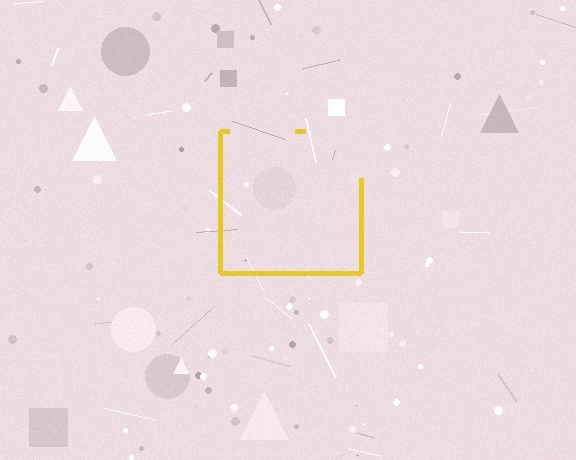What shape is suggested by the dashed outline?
The dashed outline suggests a square.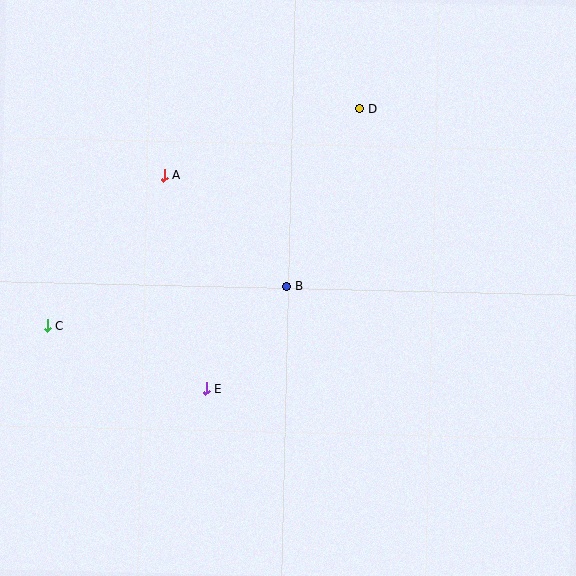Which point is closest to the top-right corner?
Point D is closest to the top-right corner.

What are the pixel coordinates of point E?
Point E is at (206, 389).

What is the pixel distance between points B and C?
The distance between B and C is 243 pixels.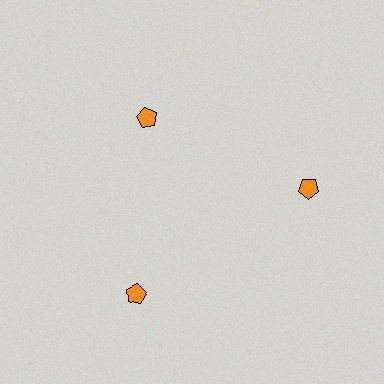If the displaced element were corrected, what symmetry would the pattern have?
It would have 3-fold rotational symmetry — the pattern would map onto itself every 120 degrees.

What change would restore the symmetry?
The symmetry would be restored by moving it outward, back onto the ring so that all 3 pentagons sit at equal angles and equal distance from the center.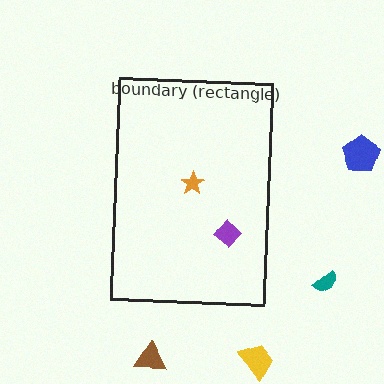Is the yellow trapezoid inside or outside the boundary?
Outside.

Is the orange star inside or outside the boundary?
Inside.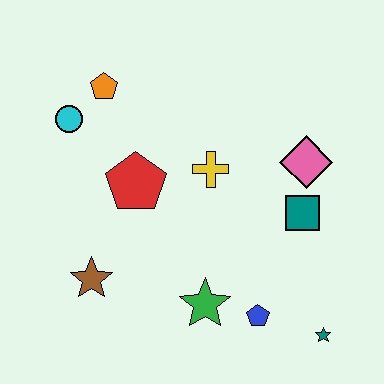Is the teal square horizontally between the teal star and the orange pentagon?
Yes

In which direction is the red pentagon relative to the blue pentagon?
The red pentagon is above the blue pentagon.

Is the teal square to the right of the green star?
Yes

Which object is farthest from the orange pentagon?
The teal star is farthest from the orange pentagon.